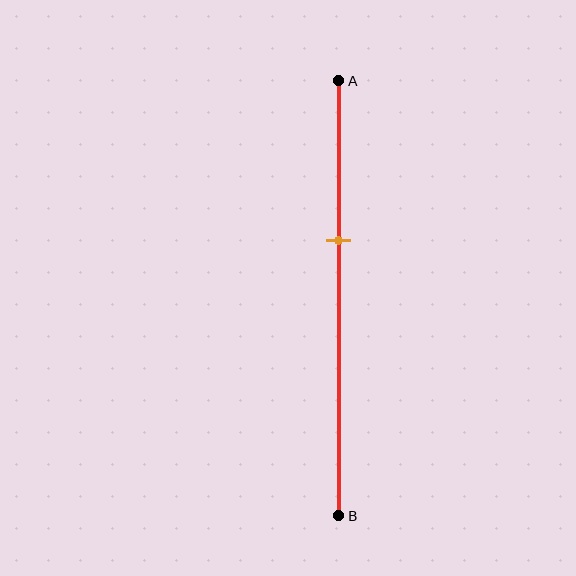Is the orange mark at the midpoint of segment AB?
No, the mark is at about 35% from A, not at the 50% midpoint.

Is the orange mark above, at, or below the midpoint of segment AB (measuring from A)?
The orange mark is above the midpoint of segment AB.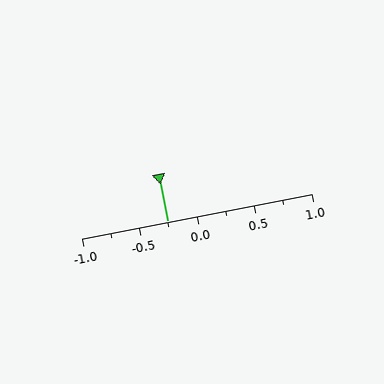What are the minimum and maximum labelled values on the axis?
The axis runs from -1.0 to 1.0.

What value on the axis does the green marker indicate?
The marker indicates approximately -0.25.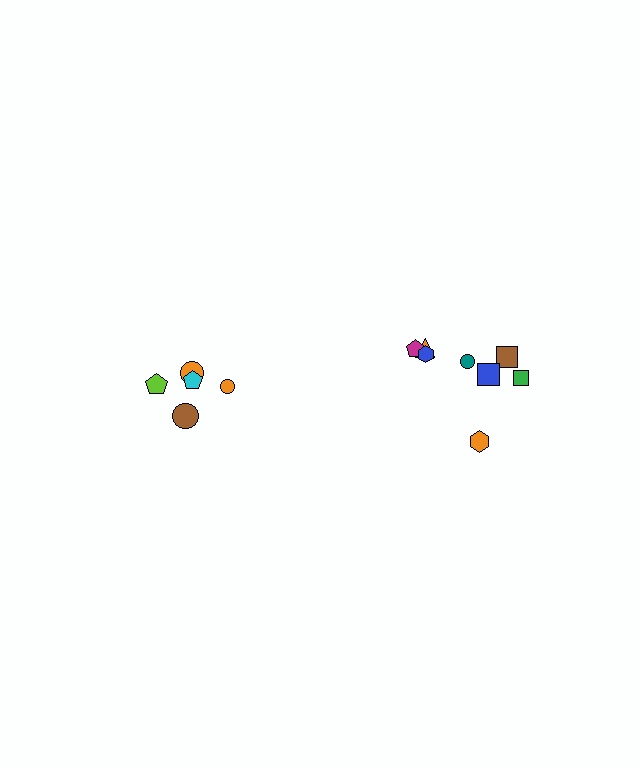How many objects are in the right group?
There are 8 objects.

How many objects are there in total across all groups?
There are 13 objects.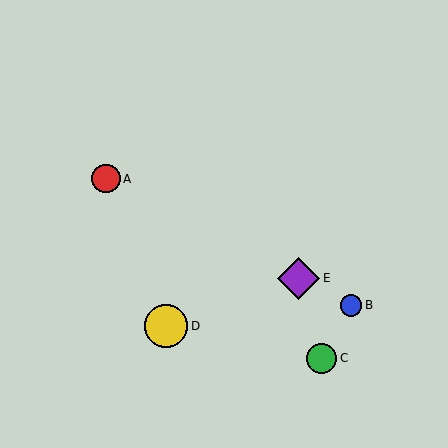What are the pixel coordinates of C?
Object C is at (322, 358).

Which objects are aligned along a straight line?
Objects A, B, E are aligned along a straight line.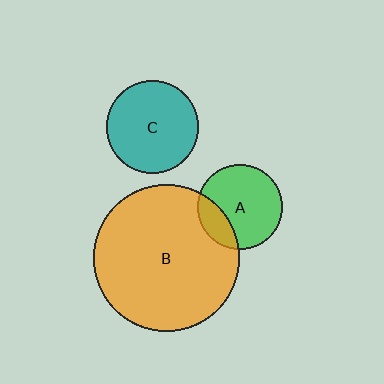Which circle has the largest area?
Circle B (orange).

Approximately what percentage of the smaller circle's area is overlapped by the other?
Approximately 20%.